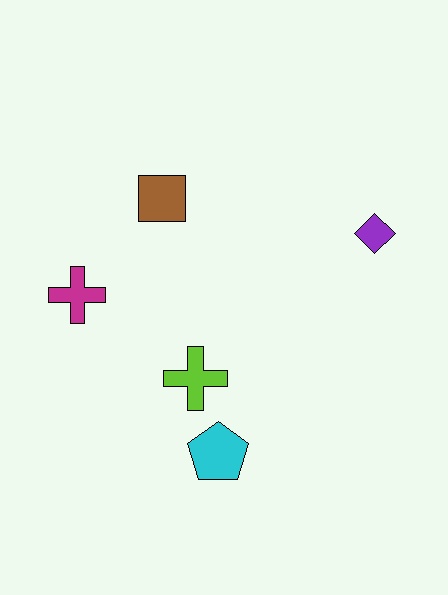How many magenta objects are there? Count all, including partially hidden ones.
There is 1 magenta object.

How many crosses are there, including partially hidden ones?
There are 2 crosses.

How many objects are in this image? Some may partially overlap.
There are 5 objects.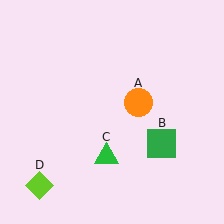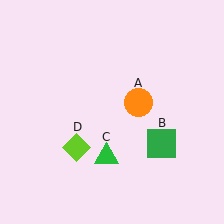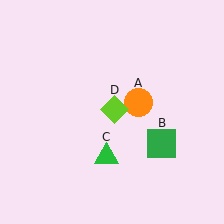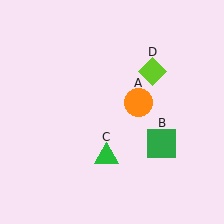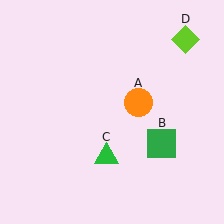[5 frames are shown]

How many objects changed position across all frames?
1 object changed position: lime diamond (object D).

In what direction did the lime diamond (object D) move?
The lime diamond (object D) moved up and to the right.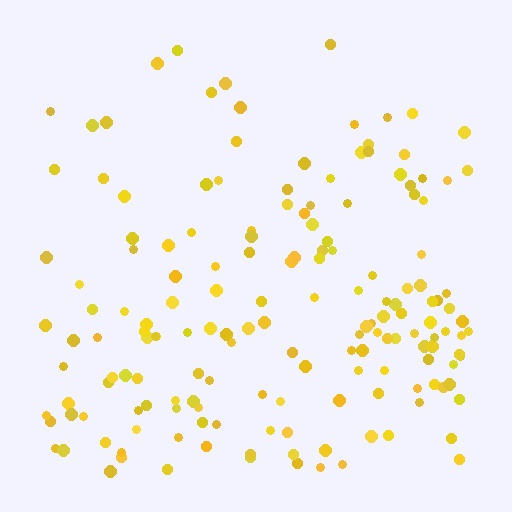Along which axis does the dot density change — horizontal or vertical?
Vertical.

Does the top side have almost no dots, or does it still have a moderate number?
Still a moderate number, just noticeably fewer than the bottom.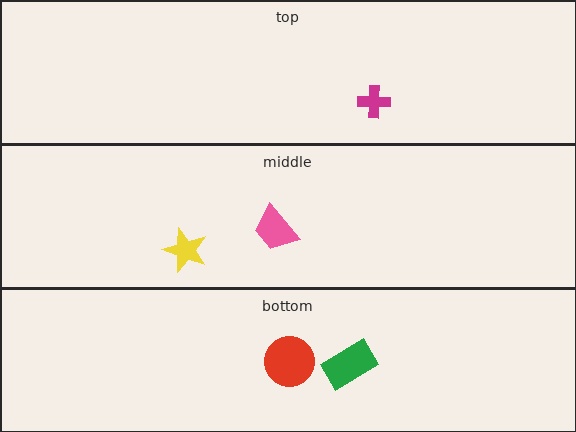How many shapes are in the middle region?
2.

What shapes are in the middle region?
The pink trapezoid, the yellow star.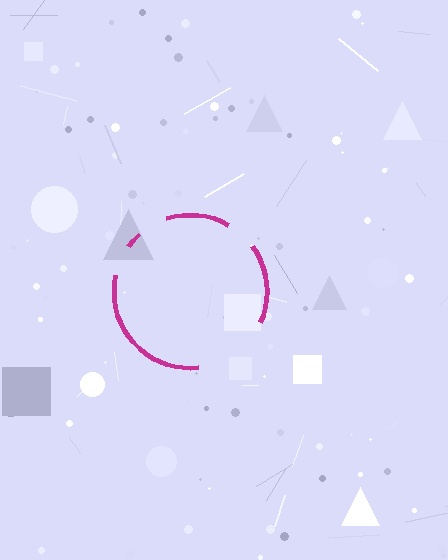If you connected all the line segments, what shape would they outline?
They would outline a circle.